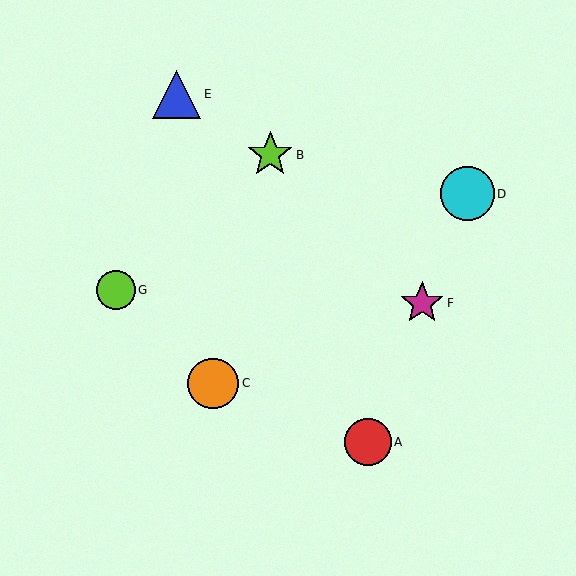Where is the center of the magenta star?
The center of the magenta star is at (422, 303).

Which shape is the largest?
The cyan circle (labeled D) is the largest.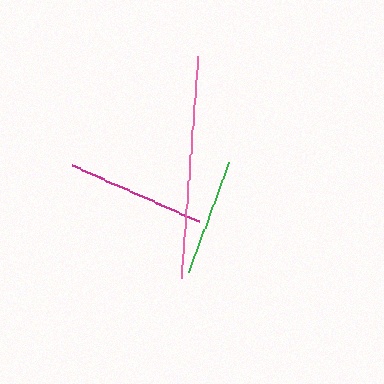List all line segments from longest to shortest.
From longest to shortest: pink, magenta, green.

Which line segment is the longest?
The pink line is the longest at approximately 223 pixels.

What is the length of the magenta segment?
The magenta segment is approximately 139 pixels long.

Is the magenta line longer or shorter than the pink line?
The pink line is longer than the magenta line.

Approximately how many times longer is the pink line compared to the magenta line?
The pink line is approximately 1.6 times the length of the magenta line.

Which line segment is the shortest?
The green line is the shortest at approximately 117 pixels.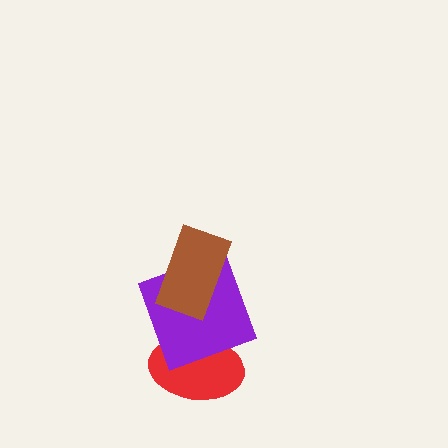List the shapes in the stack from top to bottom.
From top to bottom: the brown rectangle, the purple square, the red ellipse.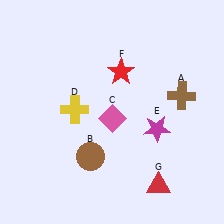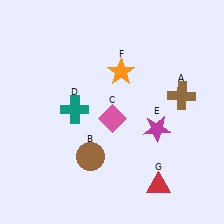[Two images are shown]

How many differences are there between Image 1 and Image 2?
There are 2 differences between the two images.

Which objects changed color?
D changed from yellow to teal. F changed from red to orange.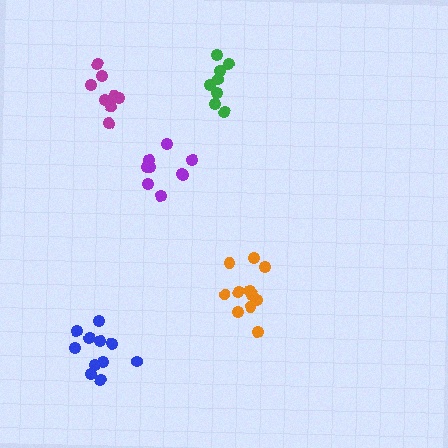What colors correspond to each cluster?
The clusters are colored: orange, magenta, purple, green, blue.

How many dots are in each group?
Group 1: 11 dots, Group 2: 8 dots, Group 3: 9 dots, Group 4: 8 dots, Group 5: 11 dots (47 total).